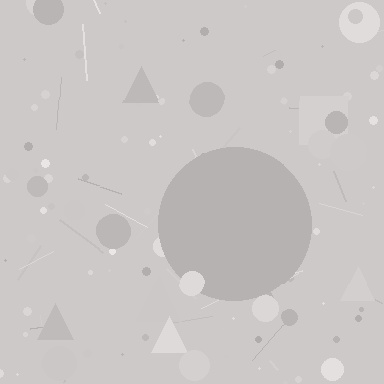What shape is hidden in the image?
A circle is hidden in the image.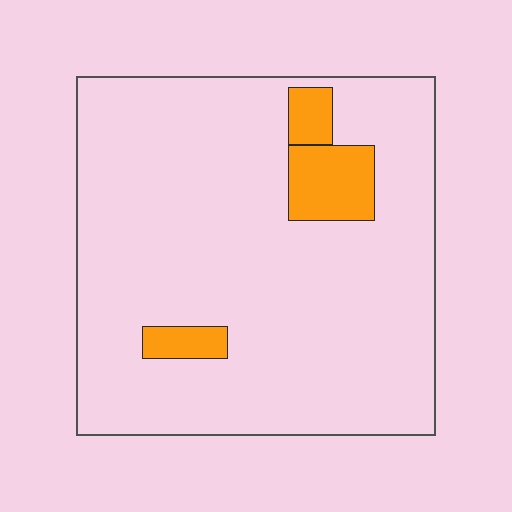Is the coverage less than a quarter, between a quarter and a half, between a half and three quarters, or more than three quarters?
Less than a quarter.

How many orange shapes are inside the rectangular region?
3.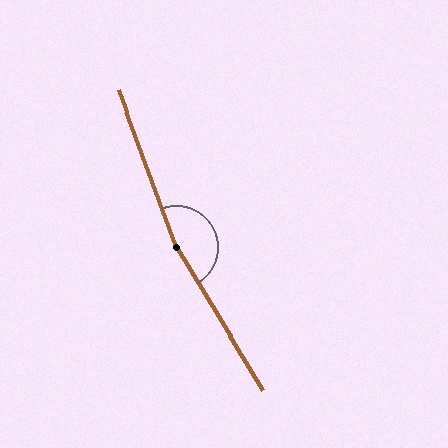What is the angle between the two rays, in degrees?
Approximately 169 degrees.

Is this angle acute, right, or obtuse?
It is obtuse.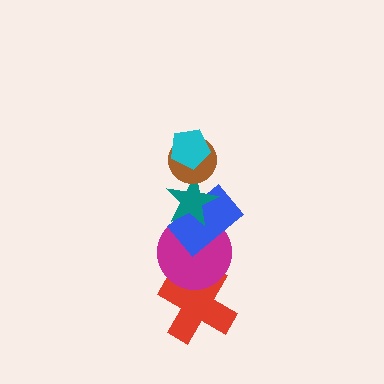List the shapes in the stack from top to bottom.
From top to bottom: the cyan pentagon, the brown circle, the teal star, the blue rectangle, the magenta circle, the red cross.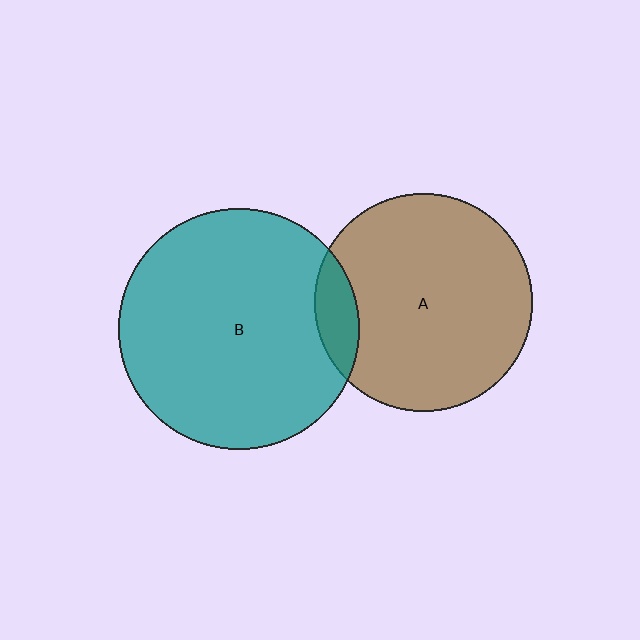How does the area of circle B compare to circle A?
Approximately 1.2 times.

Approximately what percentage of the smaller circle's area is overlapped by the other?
Approximately 10%.